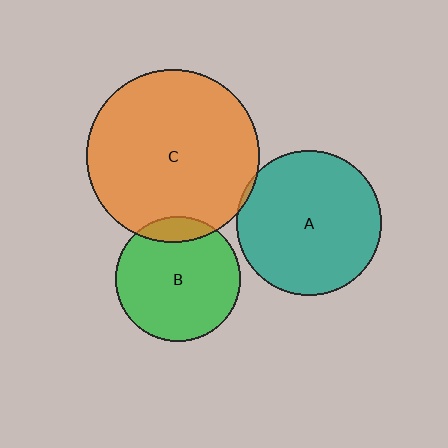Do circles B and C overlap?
Yes.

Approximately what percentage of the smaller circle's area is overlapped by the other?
Approximately 10%.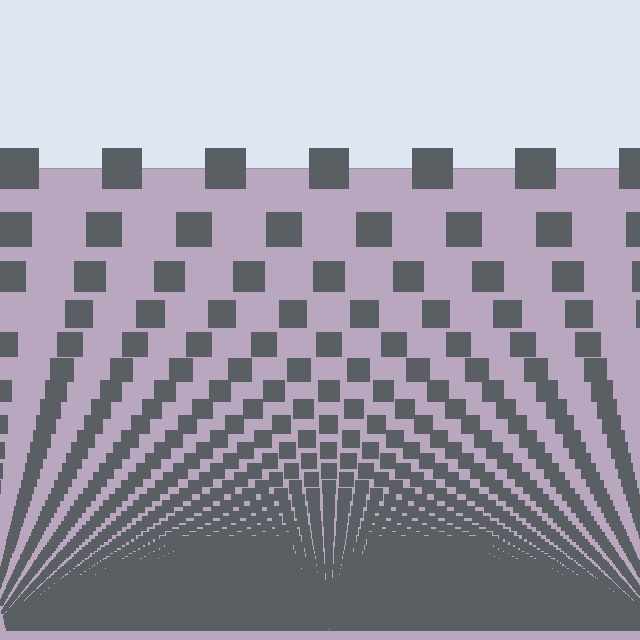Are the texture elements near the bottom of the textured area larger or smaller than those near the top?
Smaller. The gradient is inverted — elements near the bottom are smaller and denser.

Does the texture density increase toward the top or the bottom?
Density increases toward the bottom.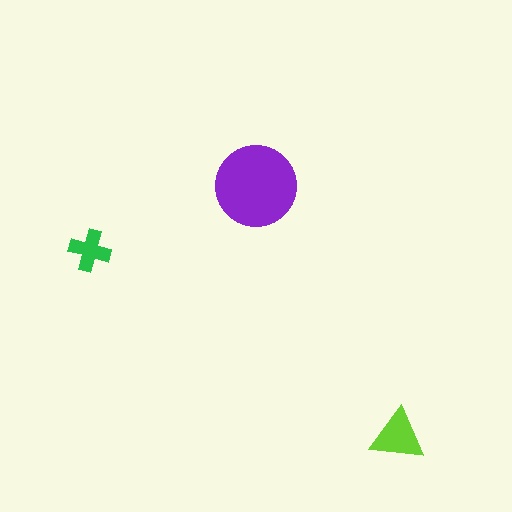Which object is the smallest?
The green cross.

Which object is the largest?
The purple circle.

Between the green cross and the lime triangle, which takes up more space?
The lime triangle.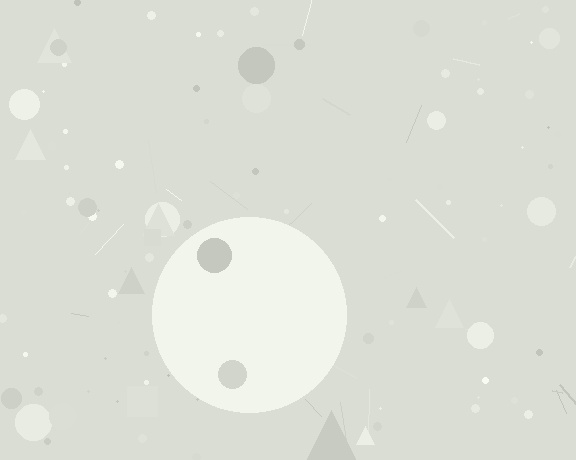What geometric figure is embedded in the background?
A circle is embedded in the background.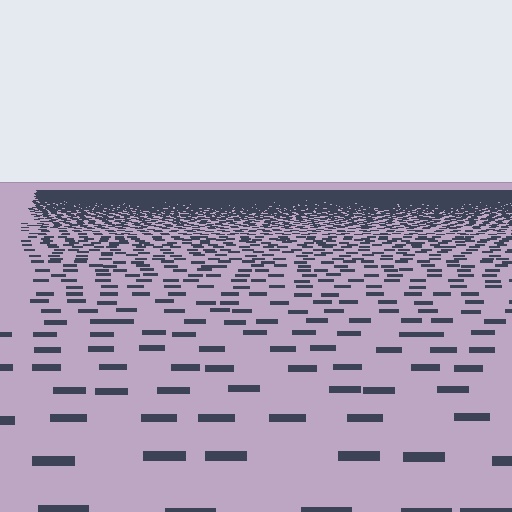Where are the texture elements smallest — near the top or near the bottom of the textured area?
Near the top.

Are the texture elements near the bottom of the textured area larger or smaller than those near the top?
Larger. Near the bottom, elements are closer to the viewer and appear at a bigger on-screen size.